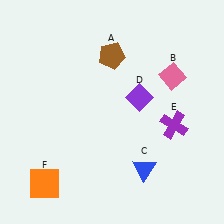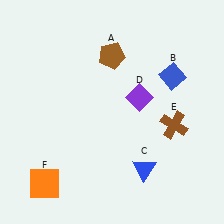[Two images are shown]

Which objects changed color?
B changed from pink to blue. E changed from purple to brown.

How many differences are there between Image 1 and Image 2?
There are 2 differences between the two images.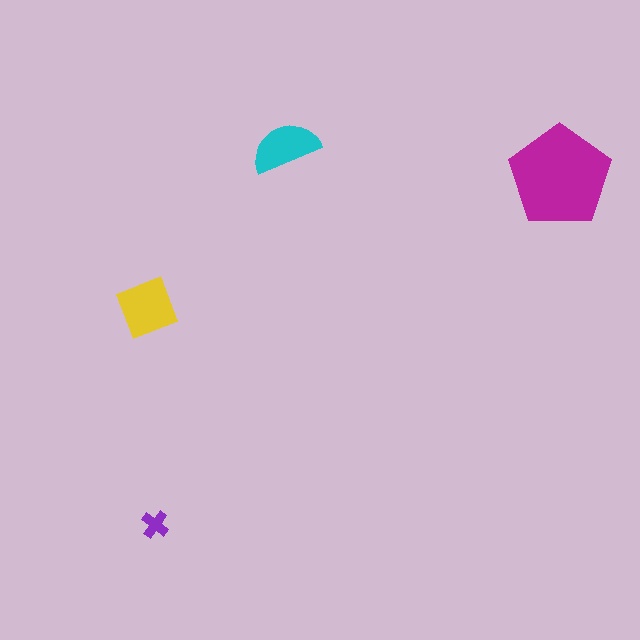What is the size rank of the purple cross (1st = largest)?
4th.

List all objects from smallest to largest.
The purple cross, the cyan semicircle, the yellow square, the magenta pentagon.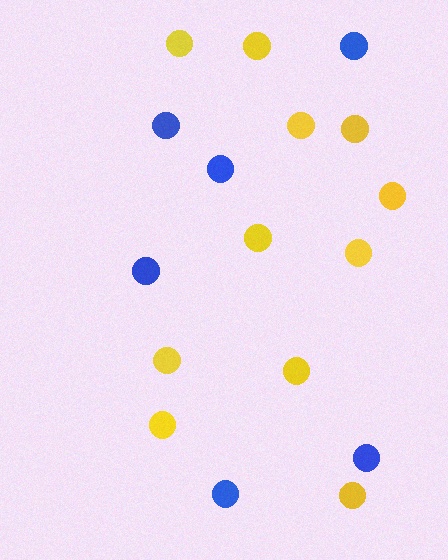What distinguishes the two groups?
There are 2 groups: one group of blue circles (6) and one group of yellow circles (11).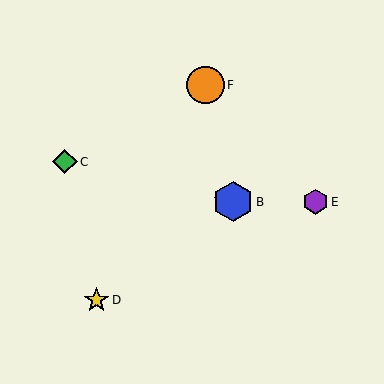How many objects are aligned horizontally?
3 objects (A, B, E) are aligned horizontally.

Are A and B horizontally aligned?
Yes, both are at y≈202.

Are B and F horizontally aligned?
No, B is at y≈202 and F is at y≈85.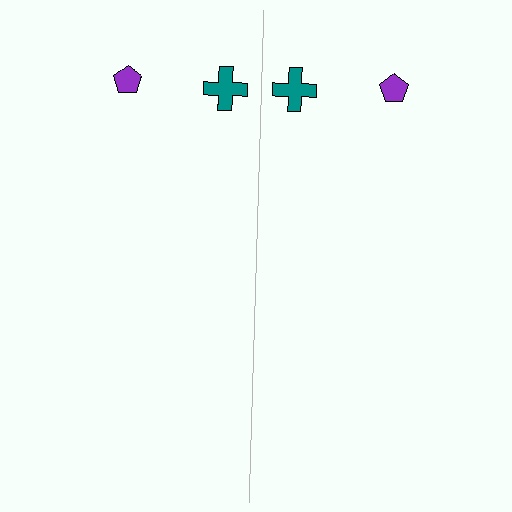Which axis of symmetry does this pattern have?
The pattern has a vertical axis of symmetry running through the center of the image.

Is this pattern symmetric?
Yes, this pattern has bilateral (reflection) symmetry.